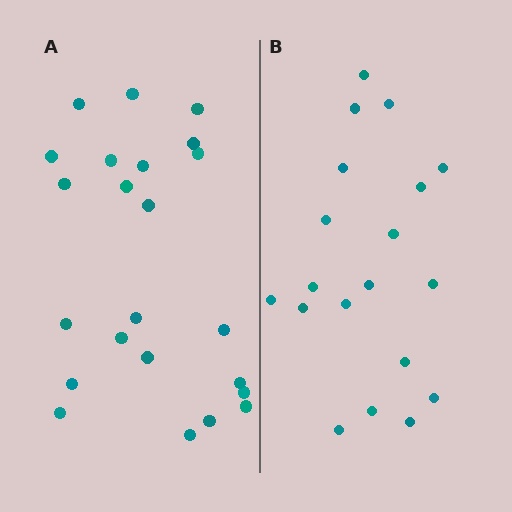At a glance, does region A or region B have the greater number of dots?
Region A (the left region) has more dots.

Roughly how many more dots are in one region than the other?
Region A has about 4 more dots than region B.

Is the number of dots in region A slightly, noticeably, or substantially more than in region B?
Region A has only slightly more — the two regions are fairly close. The ratio is roughly 1.2 to 1.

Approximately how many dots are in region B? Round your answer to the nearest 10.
About 20 dots. (The exact count is 19, which rounds to 20.)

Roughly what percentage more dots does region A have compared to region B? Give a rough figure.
About 20% more.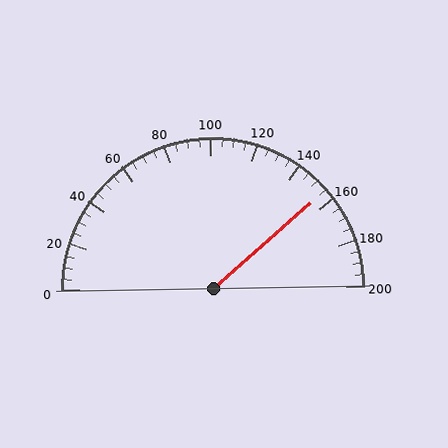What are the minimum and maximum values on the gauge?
The gauge ranges from 0 to 200.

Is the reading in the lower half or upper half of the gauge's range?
The reading is in the upper half of the range (0 to 200).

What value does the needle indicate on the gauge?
The needle indicates approximately 155.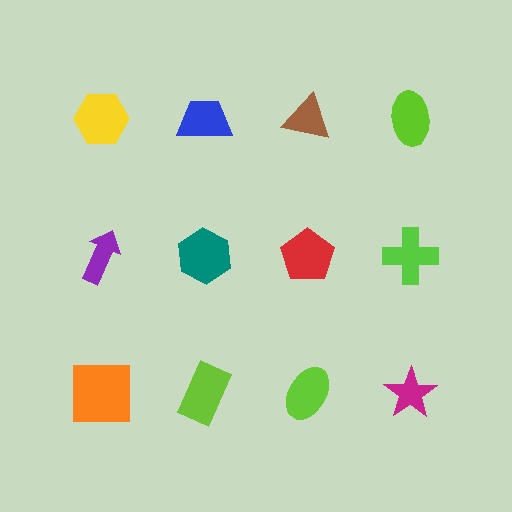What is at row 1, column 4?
A lime ellipse.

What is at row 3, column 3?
A lime ellipse.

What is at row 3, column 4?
A magenta star.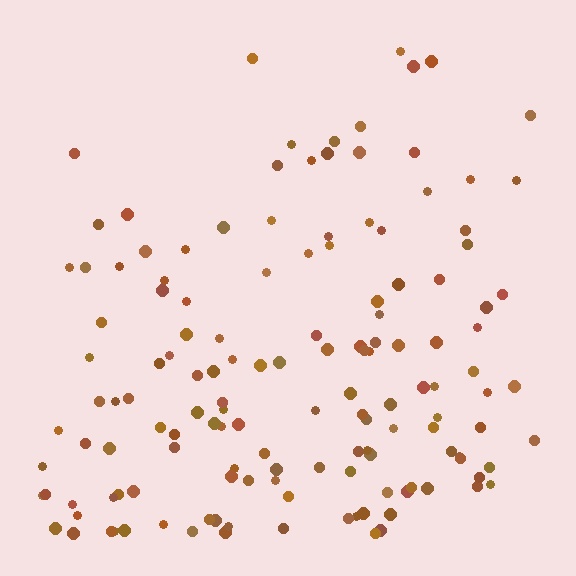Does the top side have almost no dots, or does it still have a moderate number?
Still a moderate number, just noticeably fewer than the bottom.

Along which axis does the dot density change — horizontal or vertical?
Vertical.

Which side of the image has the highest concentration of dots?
The bottom.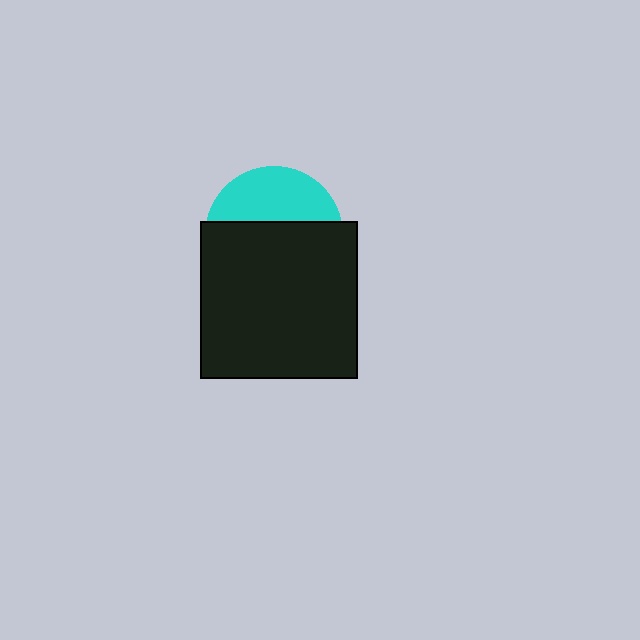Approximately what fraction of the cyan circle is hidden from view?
Roughly 62% of the cyan circle is hidden behind the black square.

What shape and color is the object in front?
The object in front is a black square.